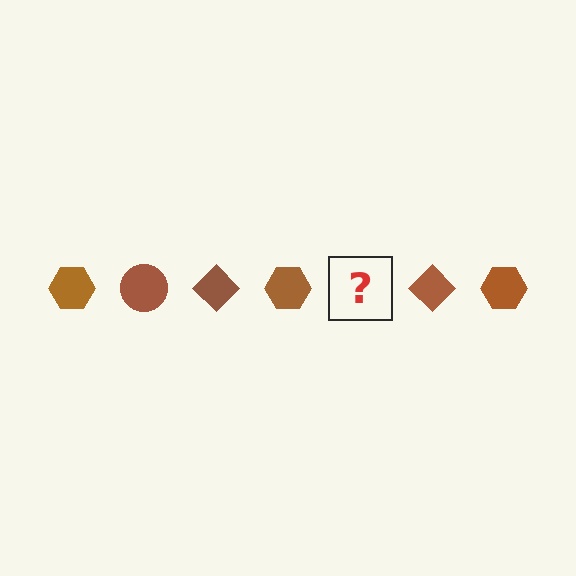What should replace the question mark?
The question mark should be replaced with a brown circle.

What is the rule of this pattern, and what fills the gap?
The rule is that the pattern cycles through hexagon, circle, diamond shapes in brown. The gap should be filled with a brown circle.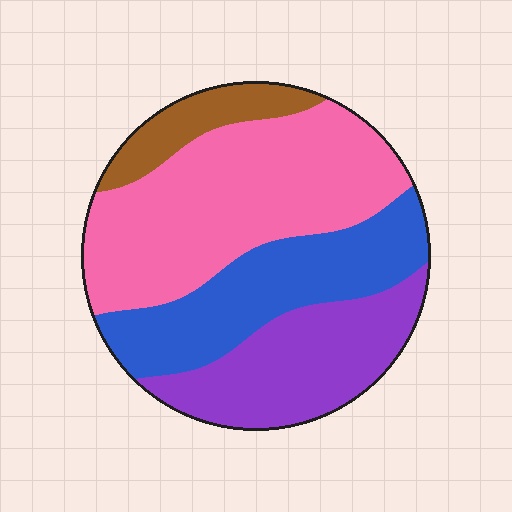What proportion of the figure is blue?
Blue takes up between a quarter and a half of the figure.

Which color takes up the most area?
Pink, at roughly 40%.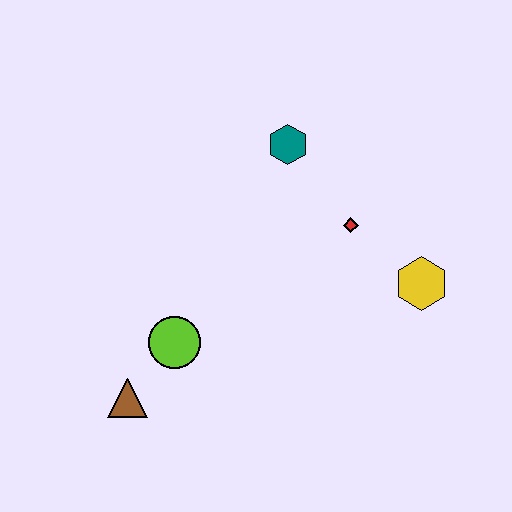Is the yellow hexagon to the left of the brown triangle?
No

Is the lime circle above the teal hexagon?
No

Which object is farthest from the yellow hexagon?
The brown triangle is farthest from the yellow hexagon.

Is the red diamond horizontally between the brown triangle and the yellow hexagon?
Yes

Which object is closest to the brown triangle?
The lime circle is closest to the brown triangle.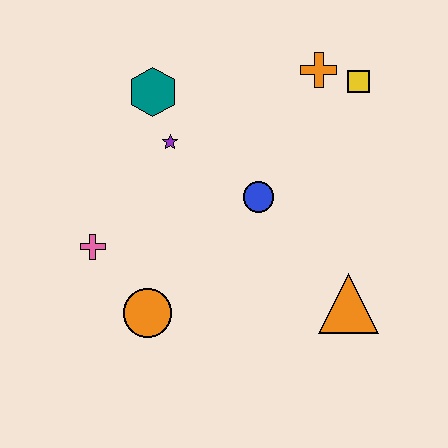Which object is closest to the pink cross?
The orange circle is closest to the pink cross.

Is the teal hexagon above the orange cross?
No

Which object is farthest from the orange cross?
The orange circle is farthest from the orange cross.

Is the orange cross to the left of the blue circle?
No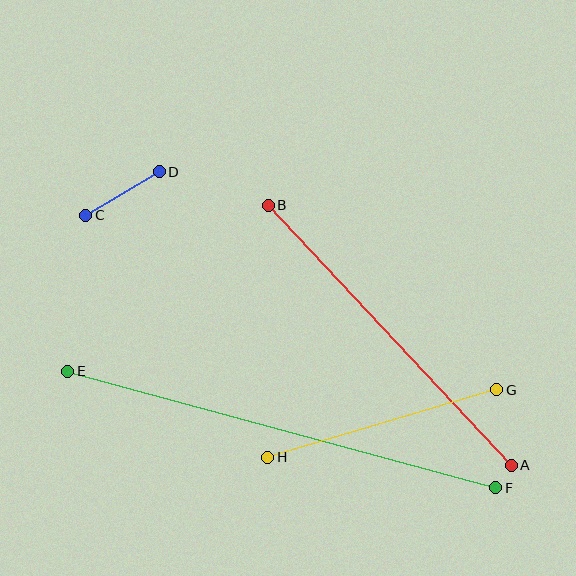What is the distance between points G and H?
The distance is approximately 239 pixels.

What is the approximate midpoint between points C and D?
The midpoint is at approximately (122, 194) pixels.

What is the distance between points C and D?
The distance is approximately 85 pixels.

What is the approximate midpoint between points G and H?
The midpoint is at approximately (382, 423) pixels.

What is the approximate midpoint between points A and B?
The midpoint is at approximately (390, 335) pixels.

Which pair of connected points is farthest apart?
Points E and F are farthest apart.